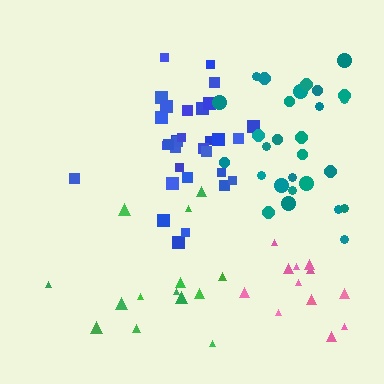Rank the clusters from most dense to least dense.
blue, pink, teal, green.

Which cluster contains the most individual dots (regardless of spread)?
Blue (31).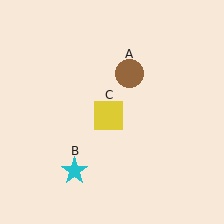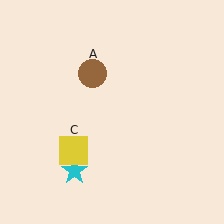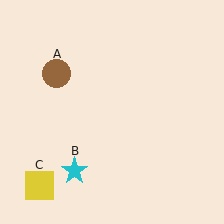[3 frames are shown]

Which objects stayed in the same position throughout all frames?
Cyan star (object B) remained stationary.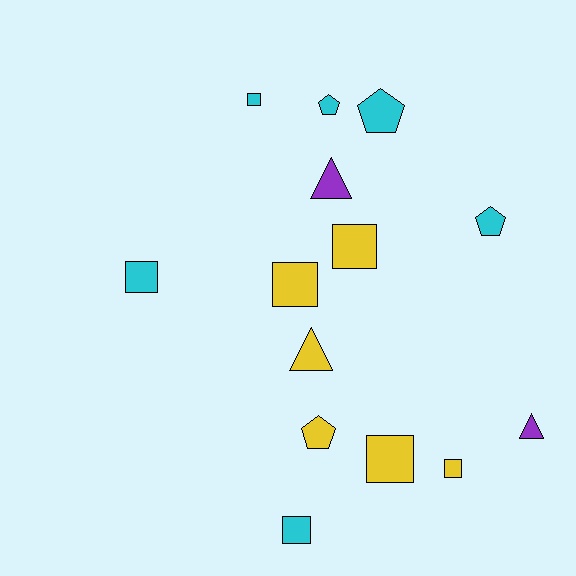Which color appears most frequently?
Cyan, with 6 objects.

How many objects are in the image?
There are 14 objects.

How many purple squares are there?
There are no purple squares.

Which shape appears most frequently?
Square, with 7 objects.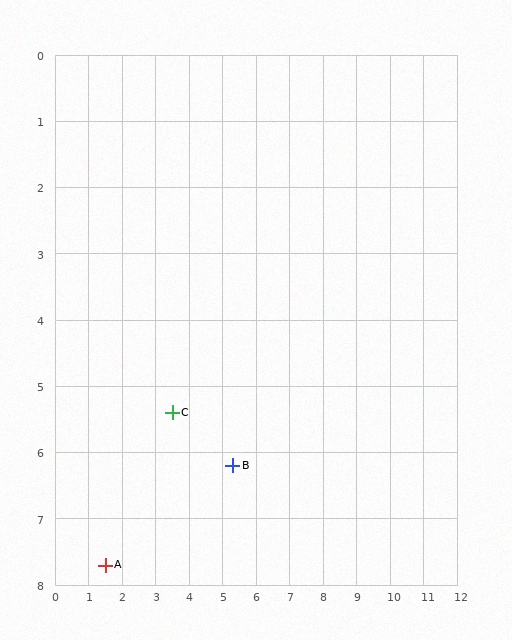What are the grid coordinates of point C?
Point C is at approximately (3.5, 5.4).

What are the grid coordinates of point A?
Point A is at approximately (1.5, 7.7).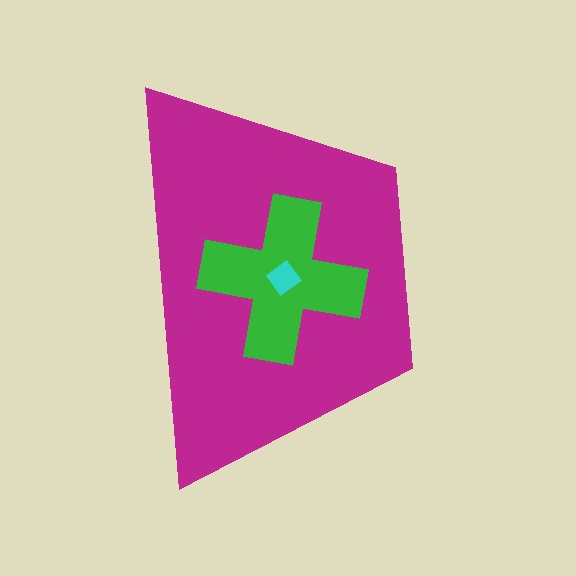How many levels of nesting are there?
3.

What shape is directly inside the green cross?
The cyan diamond.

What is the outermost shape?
The magenta trapezoid.